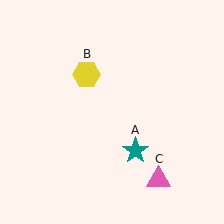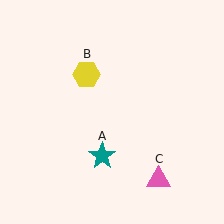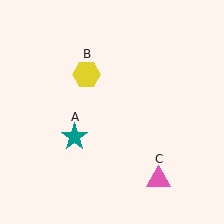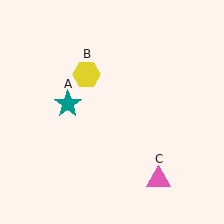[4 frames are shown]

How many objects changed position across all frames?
1 object changed position: teal star (object A).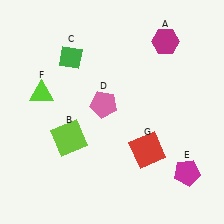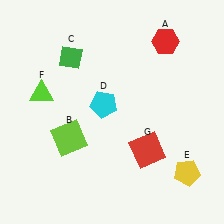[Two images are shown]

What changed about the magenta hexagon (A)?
In Image 1, A is magenta. In Image 2, it changed to red.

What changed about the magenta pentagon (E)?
In Image 1, E is magenta. In Image 2, it changed to yellow.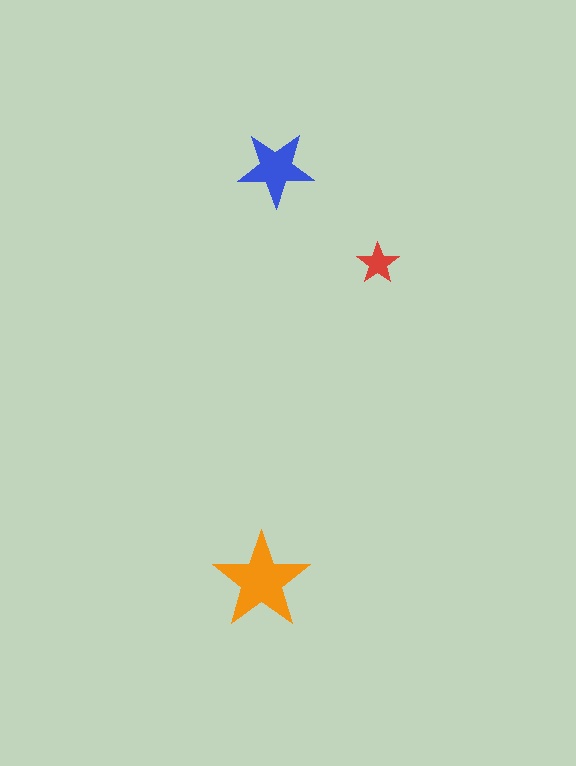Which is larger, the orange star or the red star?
The orange one.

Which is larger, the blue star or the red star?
The blue one.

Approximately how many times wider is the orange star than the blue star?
About 1.5 times wider.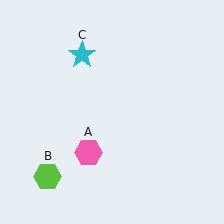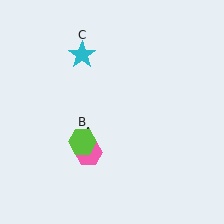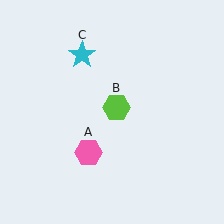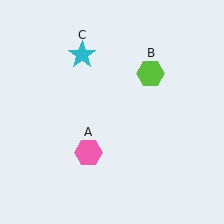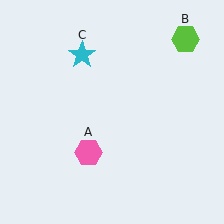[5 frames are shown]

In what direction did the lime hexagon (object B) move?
The lime hexagon (object B) moved up and to the right.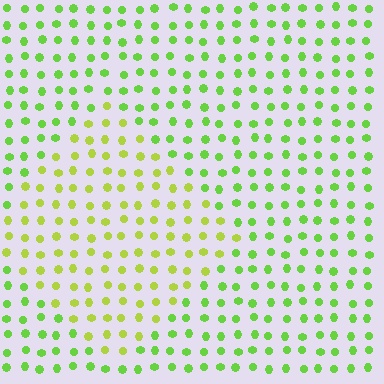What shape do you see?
I see a diamond.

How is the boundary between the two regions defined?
The boundary is defined purely by a slight shift in hue (about 29 degrees). Spacing, size, and orientation are identical on both sides.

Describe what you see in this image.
The image is filled with small lime elements in a uniform arrangement. A diamond-shaped region is visible where the elements are tinted to a slightly different hue, forming a subtle color boundary.